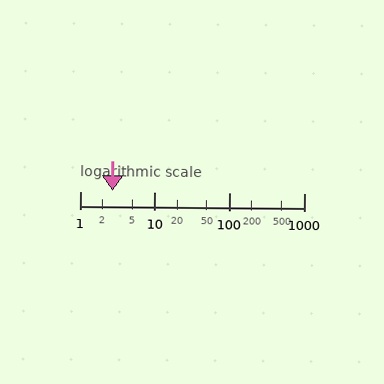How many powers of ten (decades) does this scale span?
The scale spans 3 decades, from 1 to 1000.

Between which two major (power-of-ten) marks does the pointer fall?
The pointer is between 1 and 10.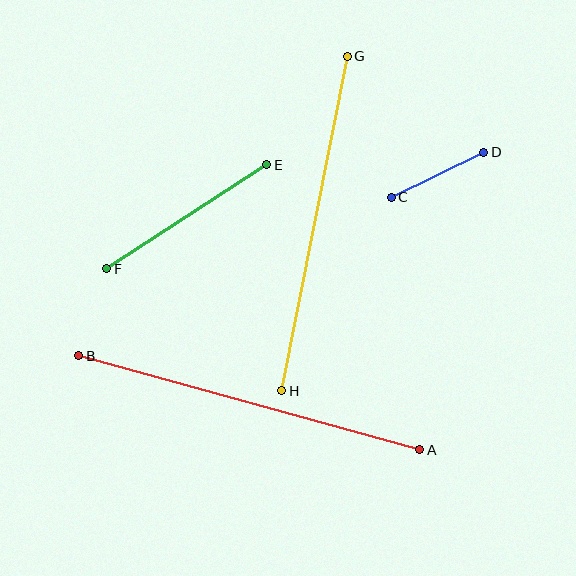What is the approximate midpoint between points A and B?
The midpoint is at approximately (249, 403) pixels.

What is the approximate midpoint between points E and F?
The midpoint is at approximately (187, 217) pixels.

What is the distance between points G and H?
The distance is approximately 341 pixels.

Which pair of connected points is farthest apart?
Points A and B are farthest apart.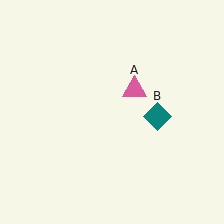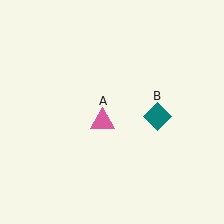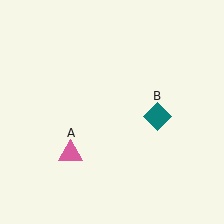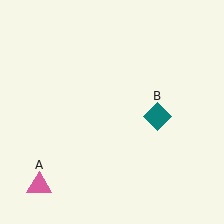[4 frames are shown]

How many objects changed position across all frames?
1 object changed position: pink triangle (object A).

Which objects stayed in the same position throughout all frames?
Teal diamond (object B) remained stationary.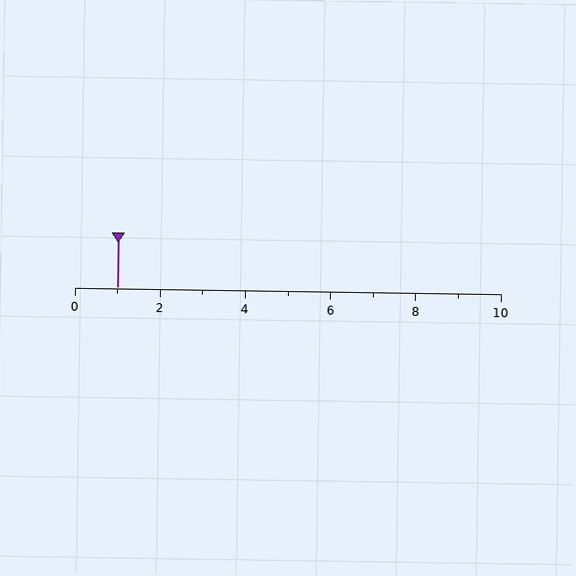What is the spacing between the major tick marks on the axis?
The major ticks are spaced 2 apart.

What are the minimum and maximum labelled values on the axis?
The axis runs from 0 to 10.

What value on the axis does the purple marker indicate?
The marker indicates approximately 1.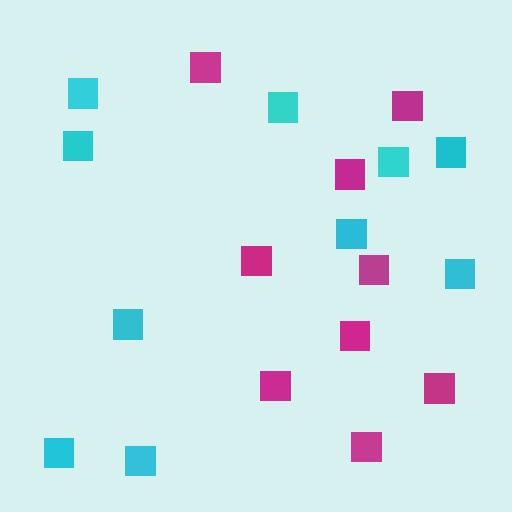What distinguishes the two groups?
There are 2 groups: one group of cyan squares (10) and one group of magenta squares (9).